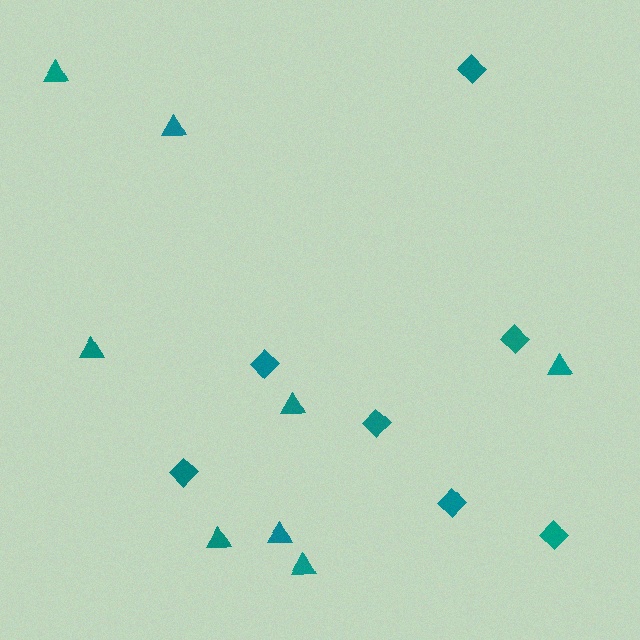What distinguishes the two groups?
There are 2 groups: one group of triangles (8) and one group of diamonds (7).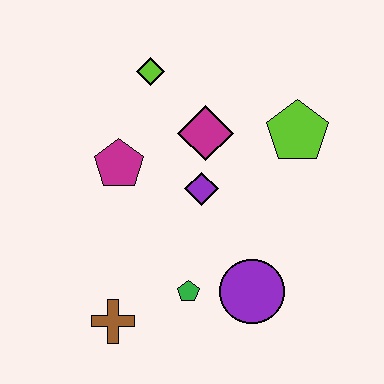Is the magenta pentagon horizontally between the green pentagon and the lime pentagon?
No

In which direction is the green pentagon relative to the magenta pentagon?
The green pentagon is below the magenta pentagon.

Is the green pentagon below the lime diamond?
Yes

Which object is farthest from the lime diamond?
The brown cross is farthest from the lime diamond.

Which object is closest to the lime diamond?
The magenta diamond is closest to the lime diamond.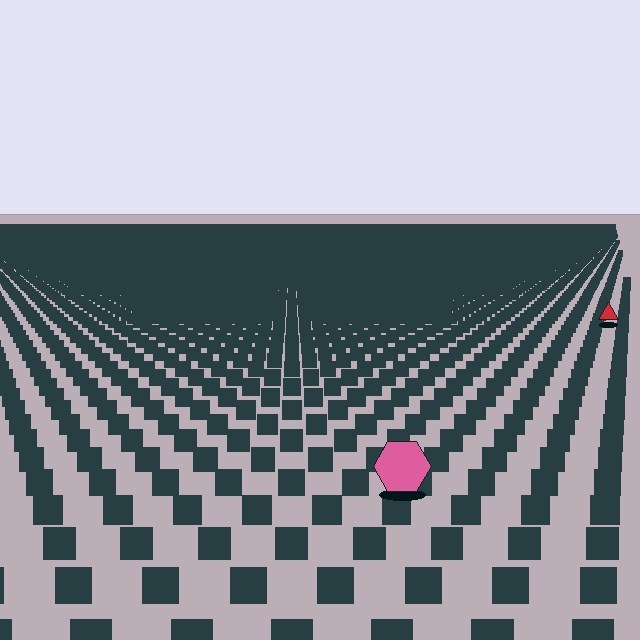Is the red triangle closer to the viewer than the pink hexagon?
No. The pink hexagon is closer — you can tell from the texture gradient: the ground texture is coarser near it.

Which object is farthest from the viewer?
The red triangle is farthest from the viewer. It appears smaller and the ground texture around it is denser.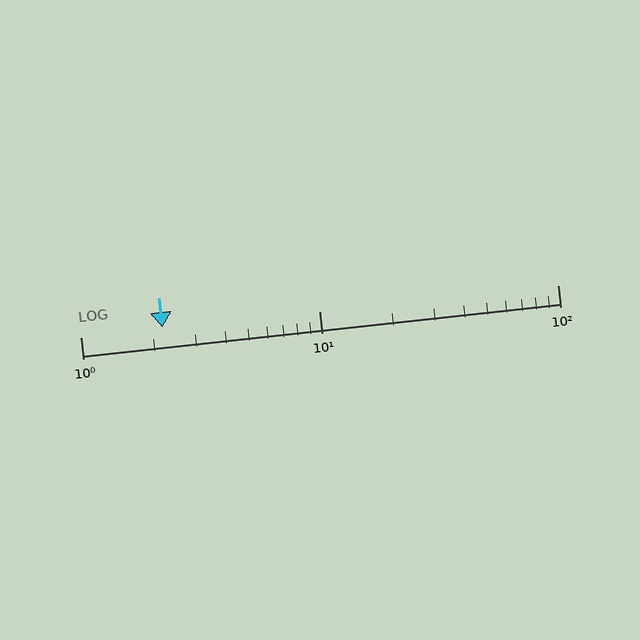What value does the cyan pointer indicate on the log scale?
The pointer indicates approximately 2.2.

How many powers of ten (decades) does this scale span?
The scale spans 2 decades, from 1 to 100.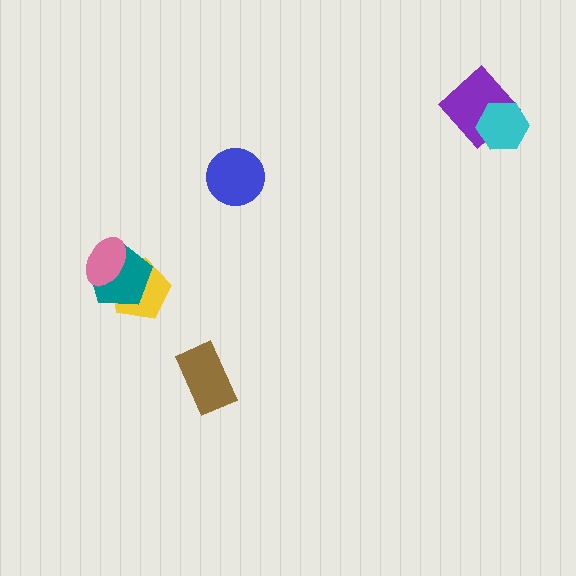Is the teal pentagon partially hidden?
Yes, it is partially covered by another shape.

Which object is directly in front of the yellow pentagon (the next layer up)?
The teal pentagon is directly in front of the yellow pentagon.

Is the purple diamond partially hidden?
Yes, it is partially covered by another shape.